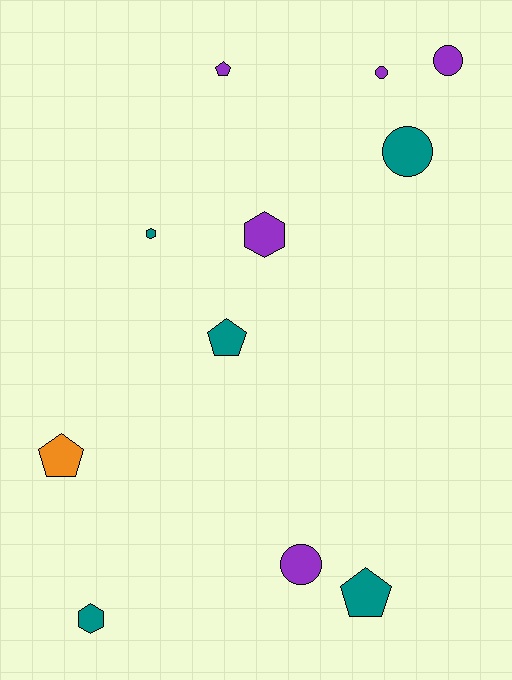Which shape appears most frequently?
Pentagon, with 4 objects.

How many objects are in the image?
There are 11 objects.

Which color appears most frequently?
Teal, with 5 objects.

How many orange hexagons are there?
There are no orange hexagons.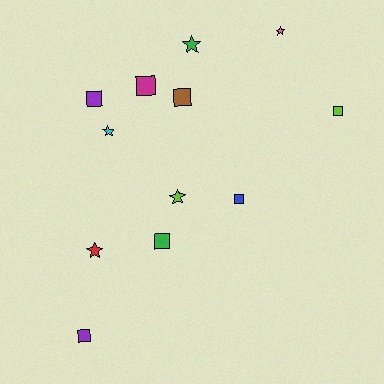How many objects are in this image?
There are 12 objects.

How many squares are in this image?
There are 7 squares.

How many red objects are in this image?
There is 1 red object.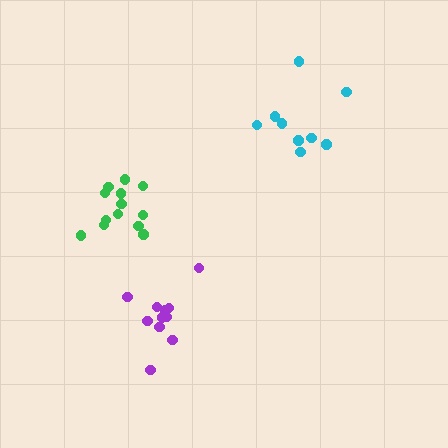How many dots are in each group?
Group 1: 13 dots, Group 2: 11 dots, Group 3: 9 dots (33 total).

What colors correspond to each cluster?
The clusters are colored: green, purple, cyan.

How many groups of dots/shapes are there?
There are 3 groups.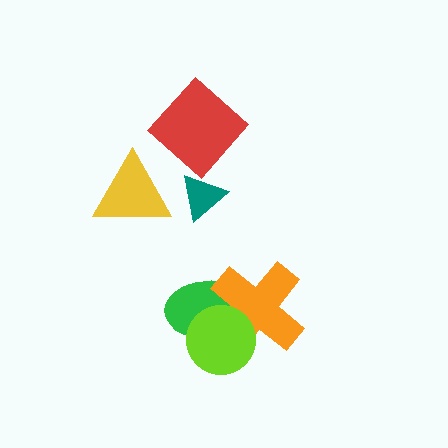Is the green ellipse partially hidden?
Yes, it is partially covered by another shape.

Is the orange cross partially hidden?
Yes, it is partially covered by another shape.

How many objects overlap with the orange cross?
2 objects overlap with the orange cross.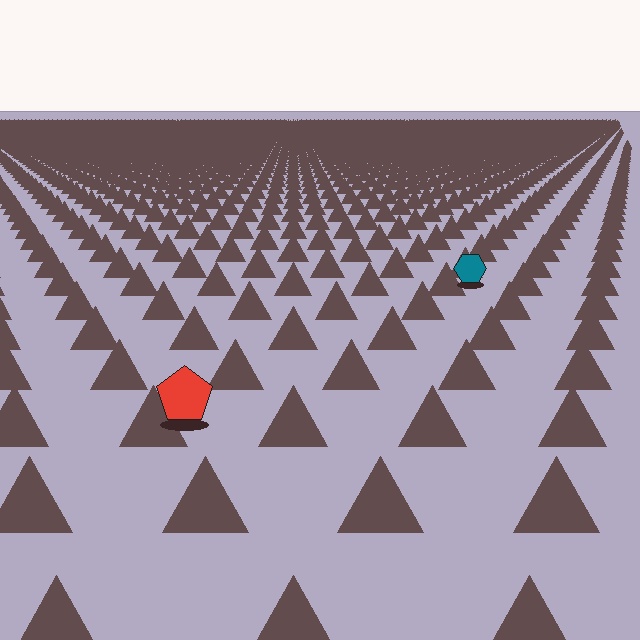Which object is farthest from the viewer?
The teal hexagon is farthest from the viewer. It appears smaller and the ground texture around it is denser.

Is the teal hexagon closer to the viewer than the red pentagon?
No. The red pentagon is closer — you can tell from the texture gradient: the ground texture is coarser near it.